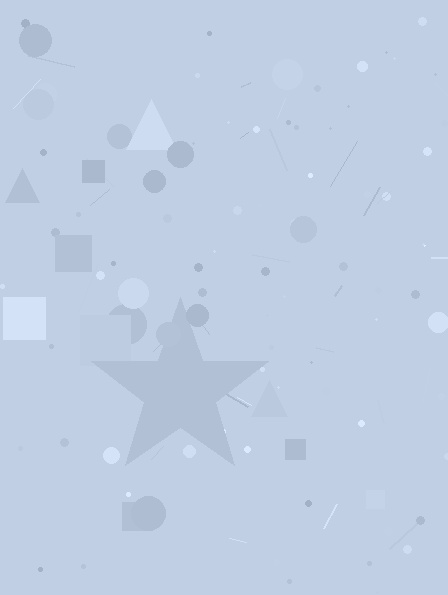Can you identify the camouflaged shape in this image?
The camouflaged shape is a star.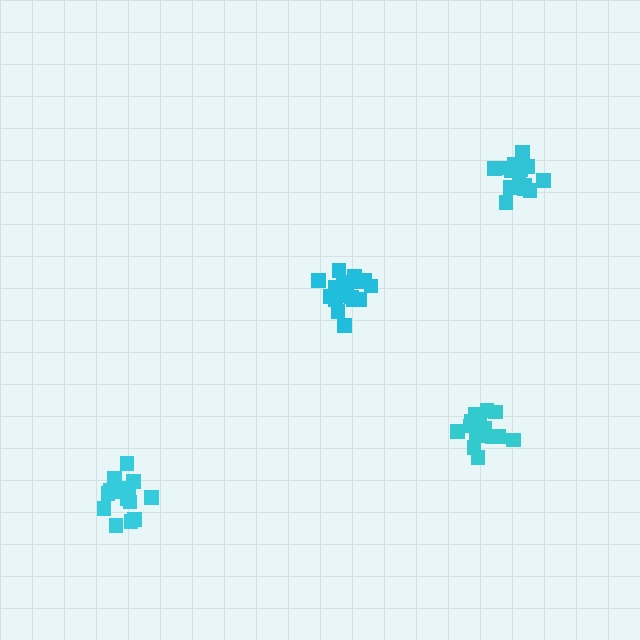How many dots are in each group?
Group 1: 19 dots, Group 2: 16 dots, Group 3: 18 dots, Group 4: 16 dots (69 total).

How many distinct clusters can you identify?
There are 4 distinct clusters.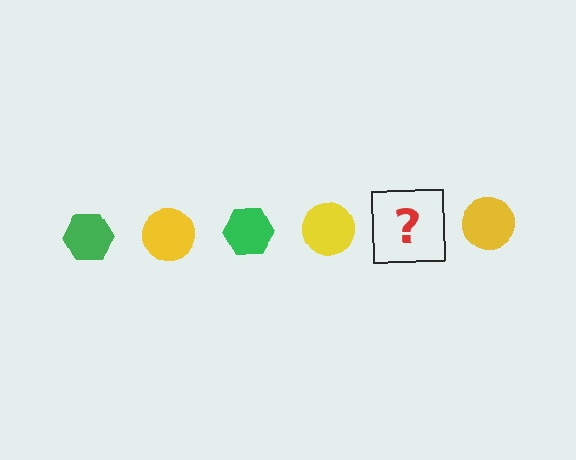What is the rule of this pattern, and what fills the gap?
The rule is that the pattern alternates between green hexagon and yellow circle. The gap should be filled with a green hexagon.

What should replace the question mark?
The question mark should be replaced with a green hexagon.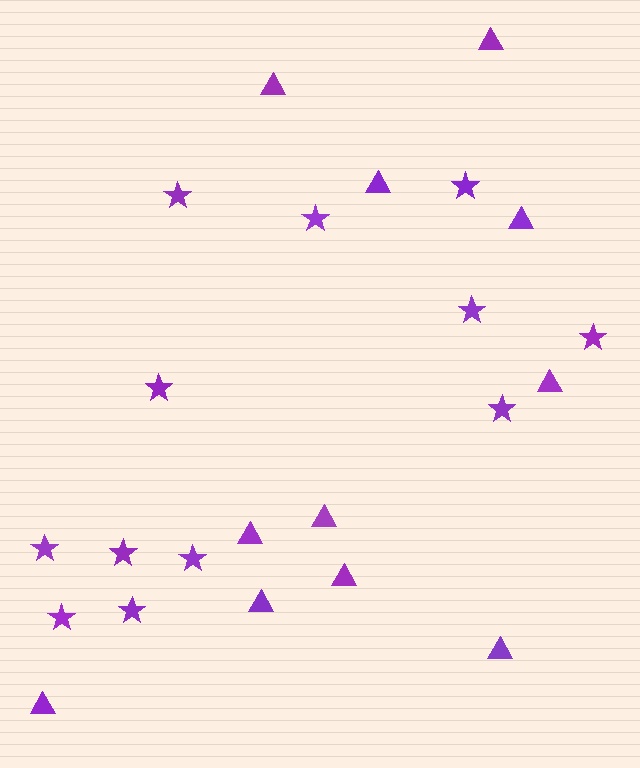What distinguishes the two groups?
There are 2 groups: one group of triangles (11) and one group of stars (12).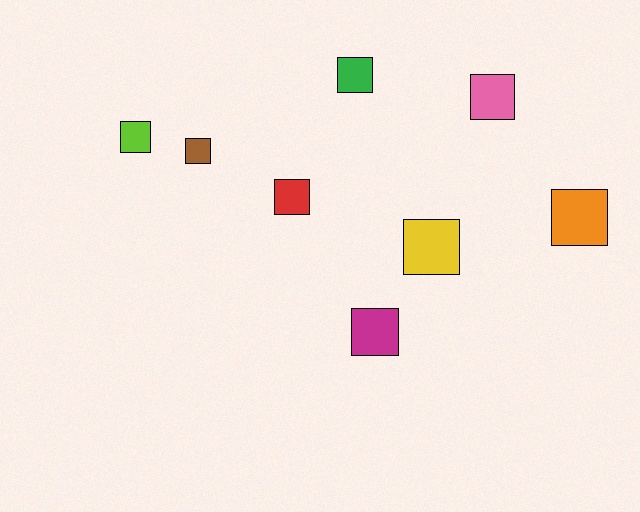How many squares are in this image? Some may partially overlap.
There are 8 squares.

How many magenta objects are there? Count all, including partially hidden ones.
There is 1 magenta object.